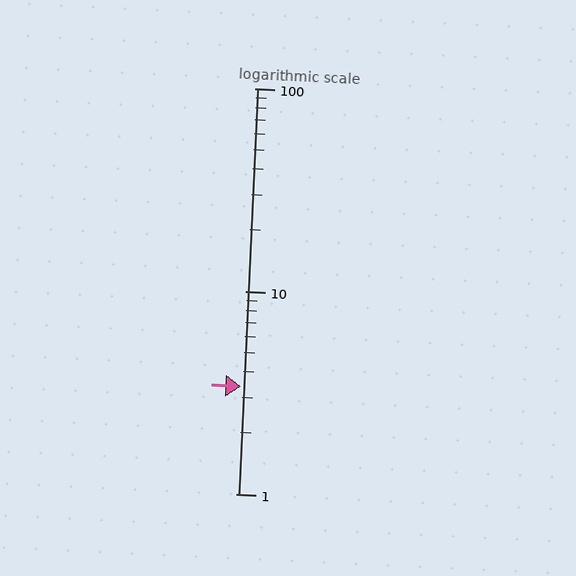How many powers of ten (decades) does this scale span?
The scale spans 2 decades, from 1 to 100.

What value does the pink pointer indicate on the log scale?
The pointer indicates approximately 3.4.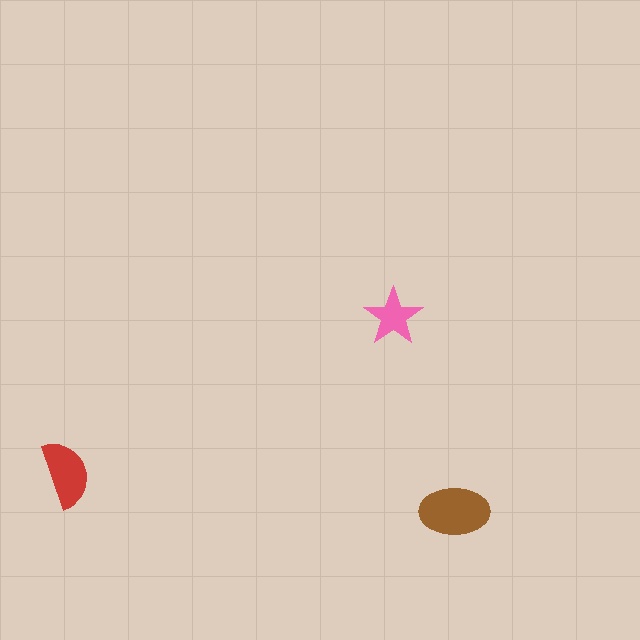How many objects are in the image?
There are 3 objects in the image.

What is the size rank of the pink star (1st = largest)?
3rd.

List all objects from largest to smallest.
The brown ellipse, the red semicircle, the pink star.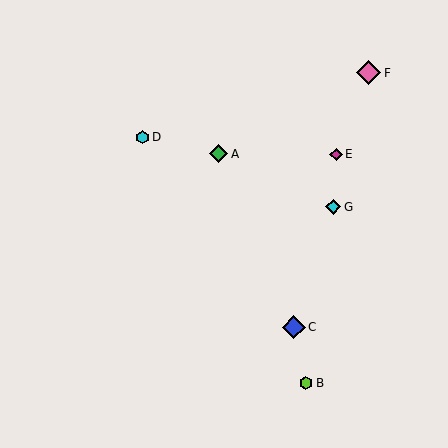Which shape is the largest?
The pink diamond (labeled F) is the largest.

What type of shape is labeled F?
Shape F is a pink diamond.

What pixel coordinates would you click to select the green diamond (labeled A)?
Click at (219, 154) to select the green diamond A.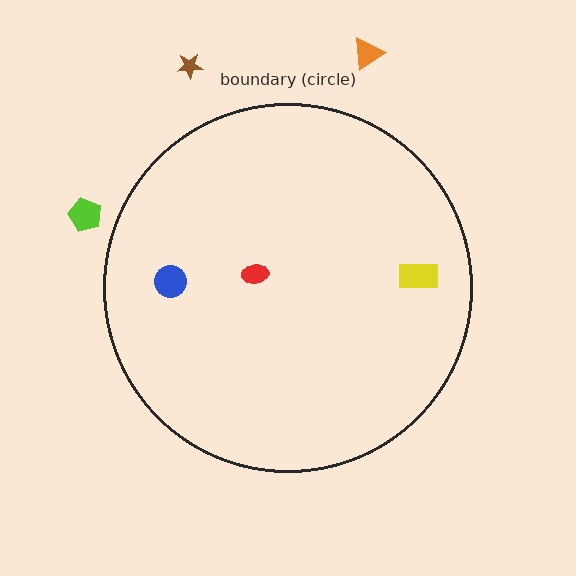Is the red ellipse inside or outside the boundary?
Inside.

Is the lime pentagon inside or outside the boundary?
Outside.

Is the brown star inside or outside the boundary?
Outside.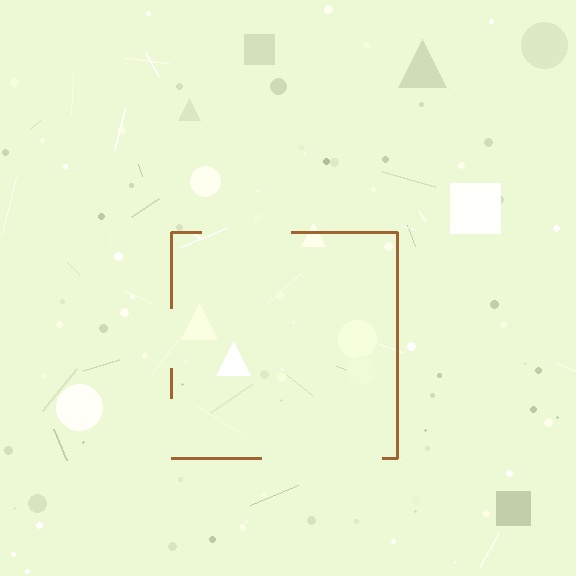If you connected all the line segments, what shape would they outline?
They would outline a square.